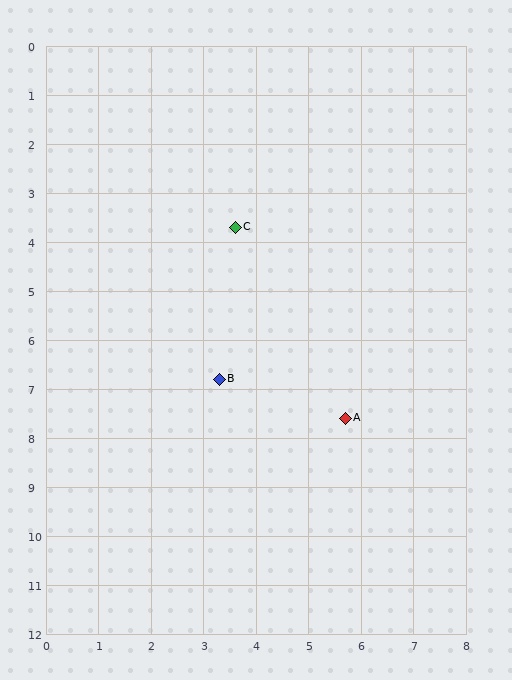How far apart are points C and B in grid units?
Points C and B are about 3.1 grid units apart.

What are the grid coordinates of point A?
Point A is at approximately (5.7, 7.6).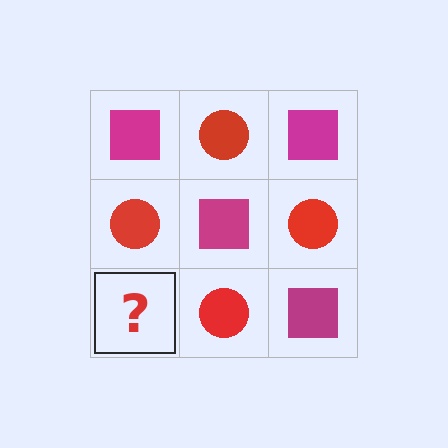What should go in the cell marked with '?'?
The missing cell should contain a magenta square.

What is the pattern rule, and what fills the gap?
The rule is that it alternates magenta square and red circle in a checkerboard pattern. The gap should be filled with a magenta square.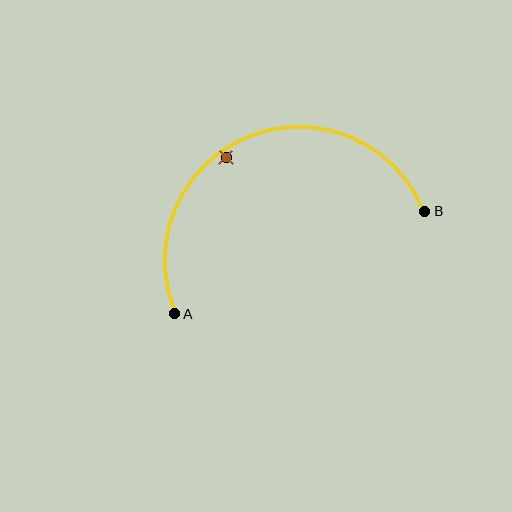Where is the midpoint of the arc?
The arc midpoint is the point on the curve farthest from the straight line joining A and B. It sits above that line.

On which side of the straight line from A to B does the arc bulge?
The arc bulges above the straight line connecting A and B.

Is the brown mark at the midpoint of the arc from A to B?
No — the brown mark does not lie on the arc at all. It sits slightly inside the curve.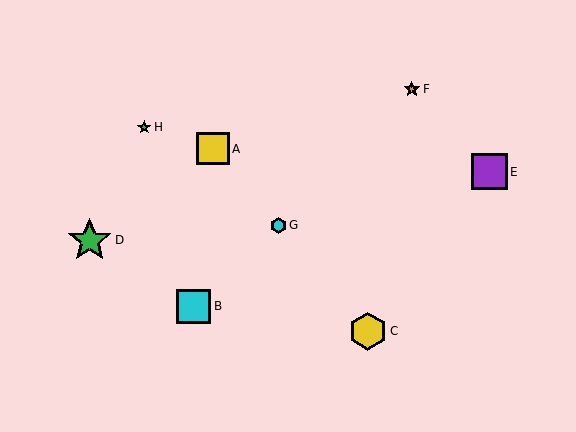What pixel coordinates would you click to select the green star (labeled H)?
Click at (144, 127) to select the green star H.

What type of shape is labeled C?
Shape C is a yellow hexagon.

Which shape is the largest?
The green star (labeled D) is the largest.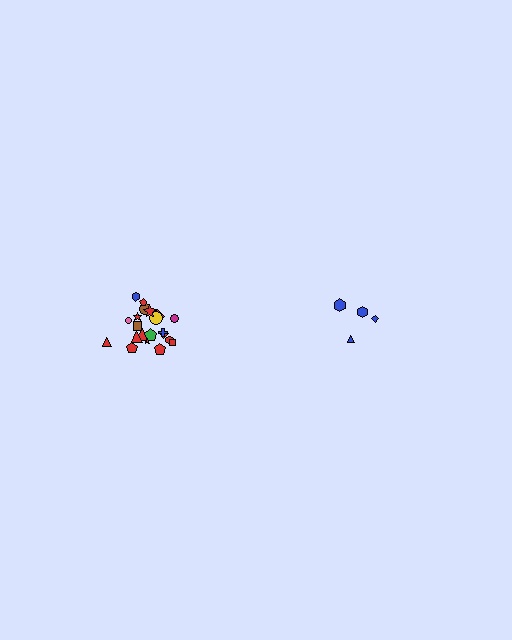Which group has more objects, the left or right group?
The left group.